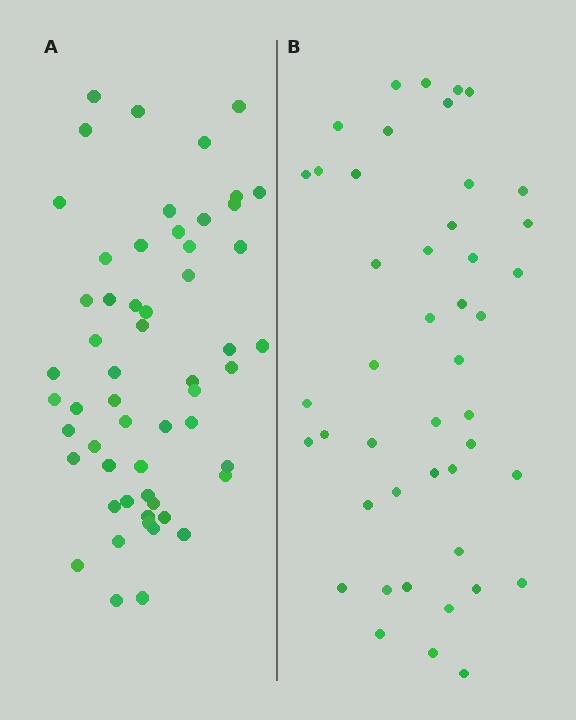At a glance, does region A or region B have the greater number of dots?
Region A (the left region) has more dots.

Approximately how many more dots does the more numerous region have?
Region A has roughly 12 or so more dots than region B.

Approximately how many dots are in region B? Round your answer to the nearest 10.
About 40 dots. (The exact count is 45, which rounds to 40.)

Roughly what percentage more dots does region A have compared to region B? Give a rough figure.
About 25% more.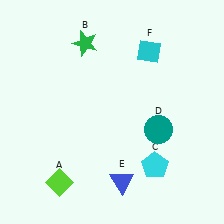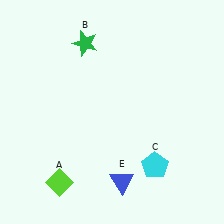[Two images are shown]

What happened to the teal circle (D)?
The teal circle (D) was removed in Image 2. It was in the bottom-right area of Image 1.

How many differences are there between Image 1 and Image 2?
There are 2 differences between the two images.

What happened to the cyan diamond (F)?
The cyan diamond (F) was removed in Image 2. It was in the top-right area of Image 1.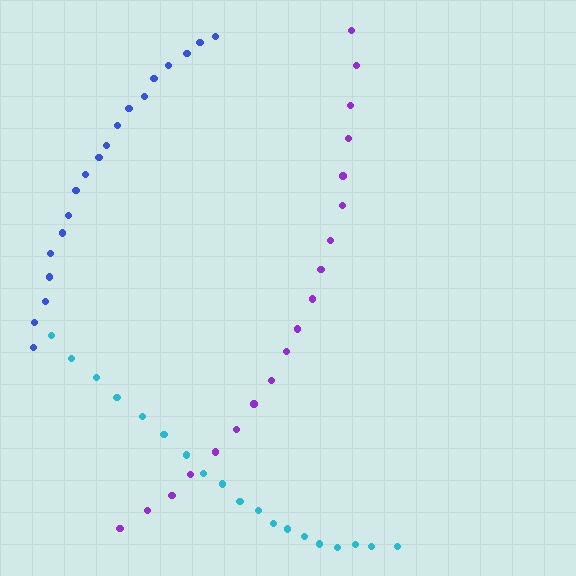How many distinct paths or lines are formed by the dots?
There are 3 distinct paths.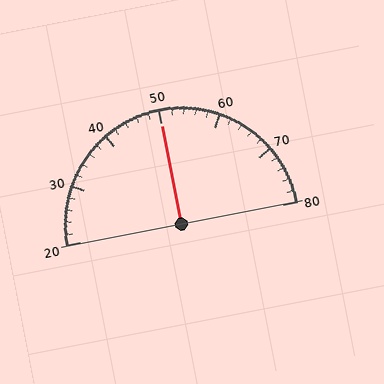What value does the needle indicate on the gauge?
The needle indicates approximately 50.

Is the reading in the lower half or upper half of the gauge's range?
The reading is in the upper half of the range (20 to 80).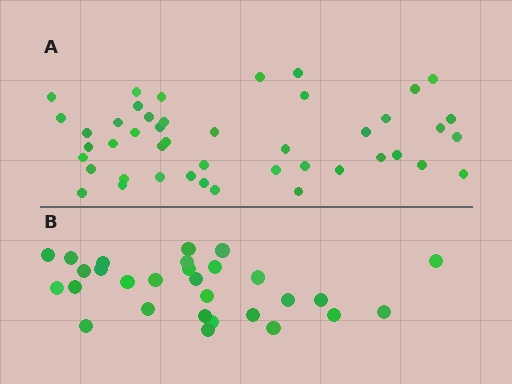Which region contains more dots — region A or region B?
Region A (the top region) has more dots.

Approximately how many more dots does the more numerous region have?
Region A has approximately 15 more dots than region B.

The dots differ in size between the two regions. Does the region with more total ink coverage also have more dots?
No. Region B has more total ink coverage because its dots are larger, but region A actually contains more individual dots. Total area can be misleading — the number of items is what matters here.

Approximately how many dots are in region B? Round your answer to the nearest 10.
About 30 dots. (The exact count is 29, which rounds to 30.)